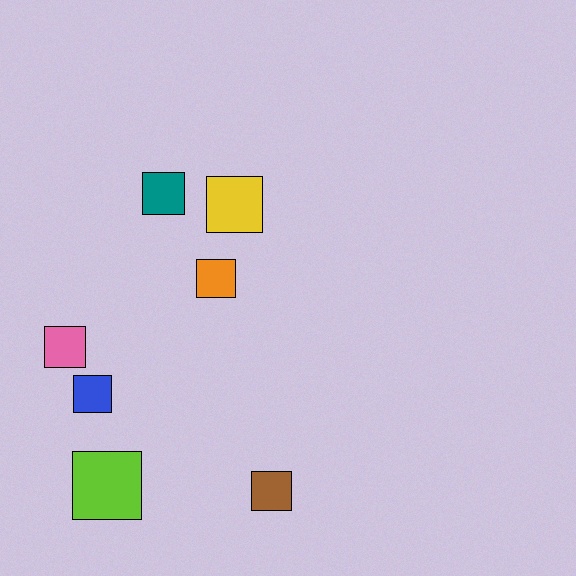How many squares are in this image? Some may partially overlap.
There are 7 squares.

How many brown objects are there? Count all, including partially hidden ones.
There is 1 brown object.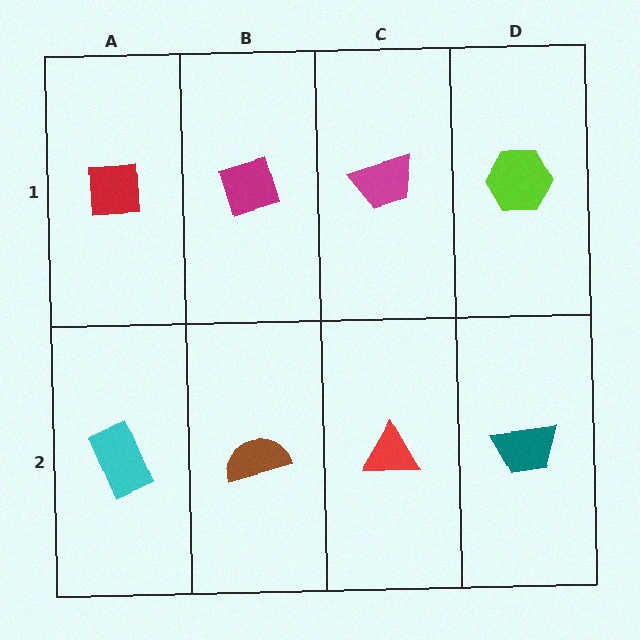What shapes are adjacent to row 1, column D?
A teal trapezoid (row 2, column D), a magenta trapezoid (row 1, column C).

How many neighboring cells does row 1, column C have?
3.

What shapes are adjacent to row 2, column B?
A magenta diamond (row 1, column B), a cyan rectangle (row 2, column A), a red triangle (row 2, column C).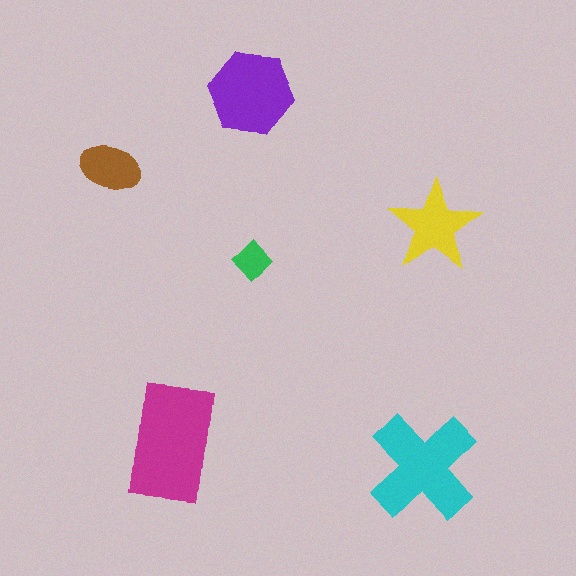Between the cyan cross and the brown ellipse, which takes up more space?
The cyan cross.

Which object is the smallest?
The green diamond.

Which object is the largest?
The magenta rectangle.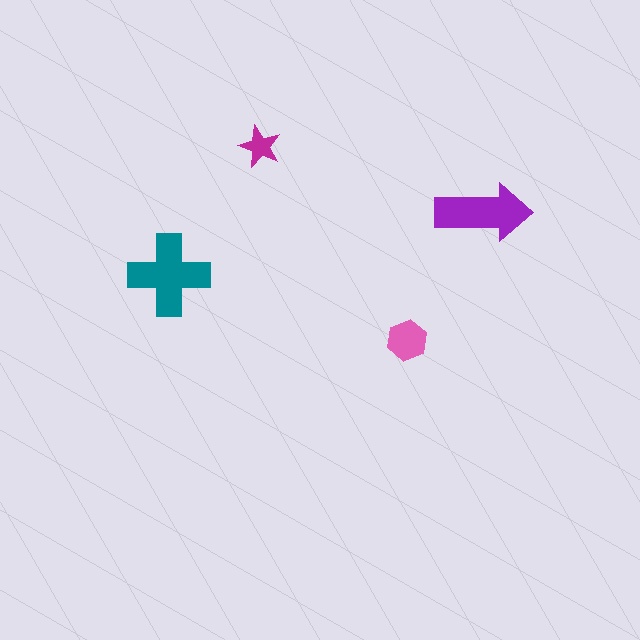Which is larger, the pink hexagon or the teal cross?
The teal cross.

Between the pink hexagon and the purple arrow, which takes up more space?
The purple arrow.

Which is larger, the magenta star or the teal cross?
The teal cross.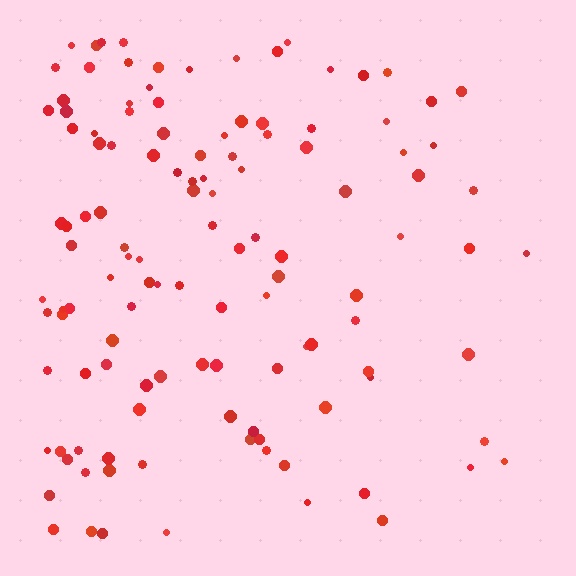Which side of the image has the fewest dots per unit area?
The right.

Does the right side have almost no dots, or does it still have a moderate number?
Still a moderate number, just noticeably fewer than the left.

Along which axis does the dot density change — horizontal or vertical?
Horizontal.